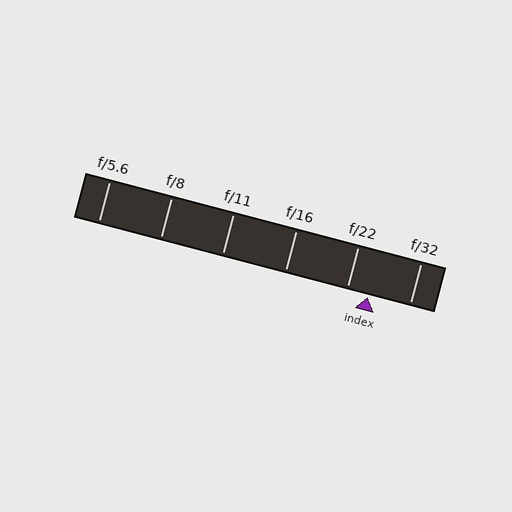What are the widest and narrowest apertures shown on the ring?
The widest aperture shown is f/5.6 and the narrowest is f/32.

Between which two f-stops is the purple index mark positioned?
The index mark is between f/22 and f/32.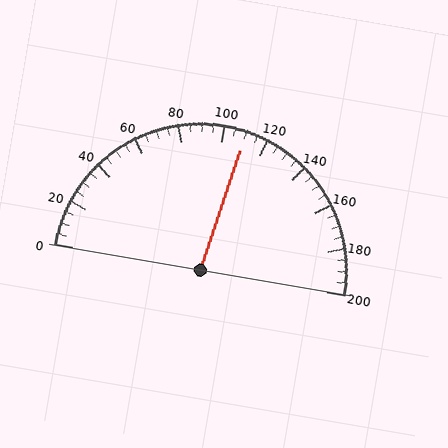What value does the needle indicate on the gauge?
The needle indicates approximately 110.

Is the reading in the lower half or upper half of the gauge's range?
The reading is in the upper half of the range (0 to 200).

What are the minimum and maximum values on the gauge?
The gauge ranges from 0 to 200.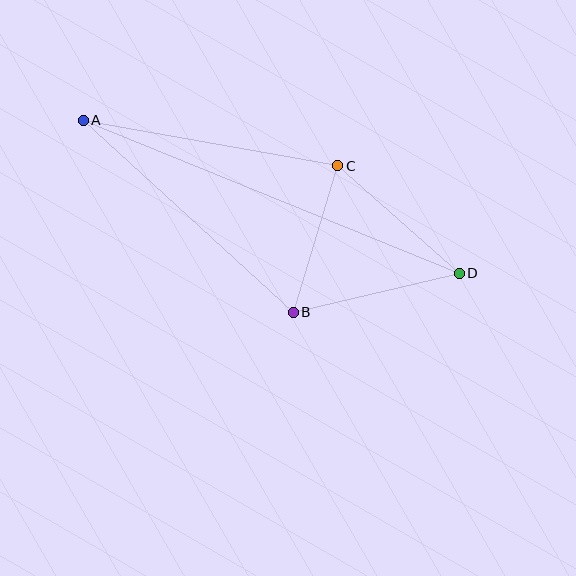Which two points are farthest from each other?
Points A and D are farthest from each other.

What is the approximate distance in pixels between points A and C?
The distance between A and C is approximately 259 pixels.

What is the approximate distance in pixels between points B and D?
The distance between B and D is approximately 170 pixels.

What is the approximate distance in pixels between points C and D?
The distance between C and D is approximately 162 pixels.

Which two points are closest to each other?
Points B and C are closest to each other.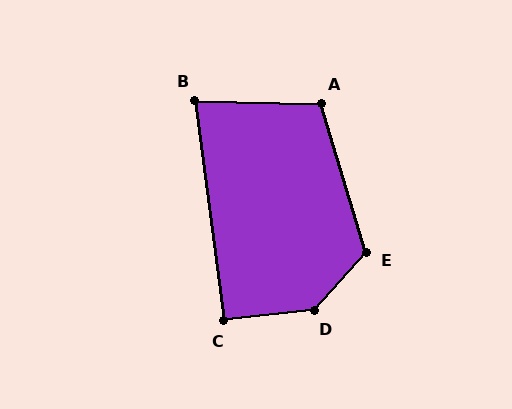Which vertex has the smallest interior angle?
B, at approximately 81 degrees.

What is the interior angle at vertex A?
Approximately 108 degrees (obtuse).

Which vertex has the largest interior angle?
D, at approximately 139 degrees.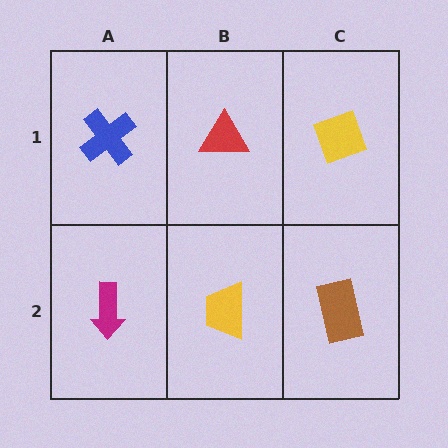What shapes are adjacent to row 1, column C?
A brown rectangle (row 2, column C), a red triangle (row 1, column B).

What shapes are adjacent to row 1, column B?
A yellow trapezoid (row 2, column B), a blue cross (row 1, column A), a yellow diamond (row 1, column C).